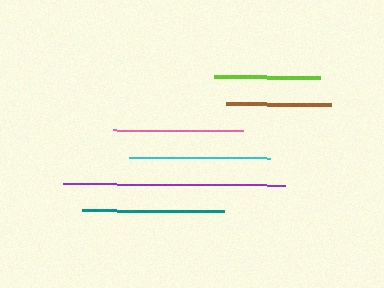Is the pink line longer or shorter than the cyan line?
The cyan line is longer than the pink line.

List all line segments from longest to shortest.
From longest to shortest: purple, teal, cyan, pink, brown, lime.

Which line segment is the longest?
The purple line is the longest at approximately 221 pixels.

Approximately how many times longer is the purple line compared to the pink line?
The purple line is approximately 1.7 times the length of the pink line.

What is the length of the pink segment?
The pink segment is approximately 130 pixels long.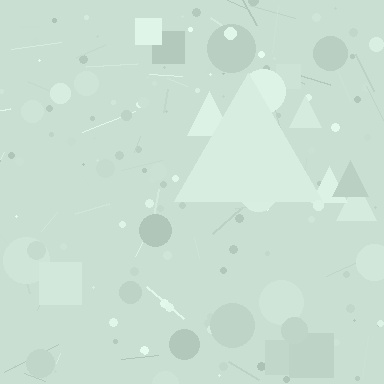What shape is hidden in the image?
A triangle is hidden in the image.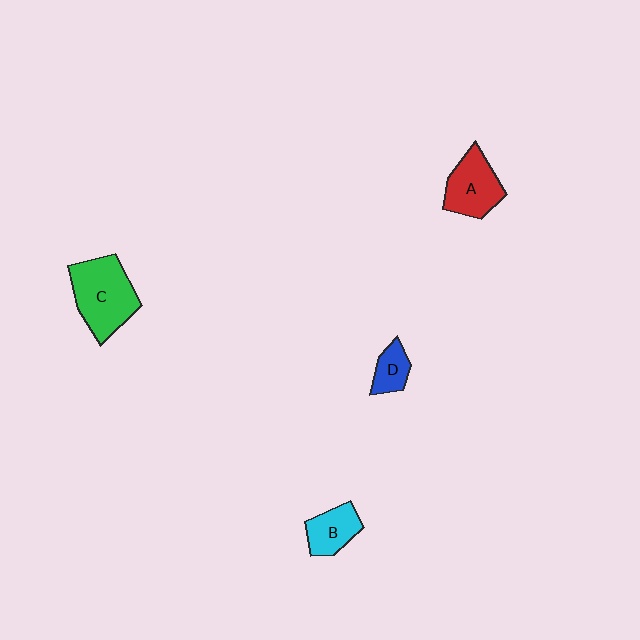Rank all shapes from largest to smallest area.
From largest to smallest: C (green), A (red), B (cyan), D (blue).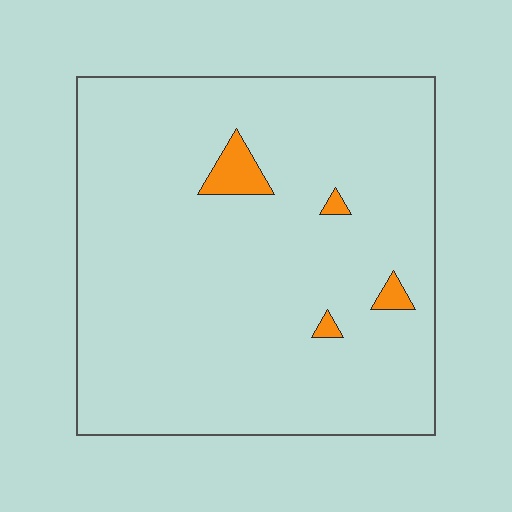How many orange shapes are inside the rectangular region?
4.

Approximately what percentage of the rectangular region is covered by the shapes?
Approximately 5%.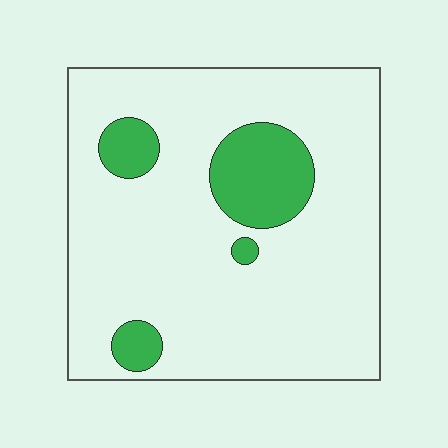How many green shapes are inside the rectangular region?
4.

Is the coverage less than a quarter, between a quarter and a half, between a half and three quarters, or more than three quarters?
Less than a quarter.